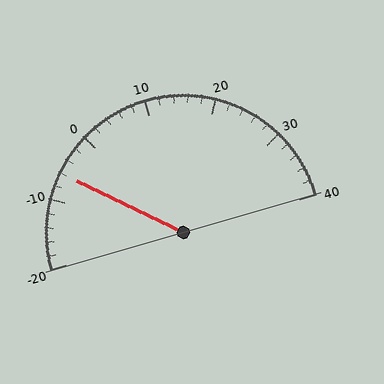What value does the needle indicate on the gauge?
The needle indicates approximately -6.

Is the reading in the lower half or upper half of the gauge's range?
The reading is in the lower half of the range (-20 to 40).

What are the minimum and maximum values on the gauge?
The gauge ranges from -20 to 40.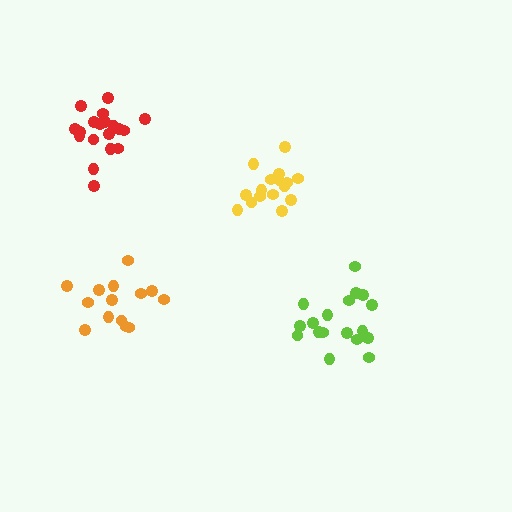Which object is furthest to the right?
The lime cluster is rightmost.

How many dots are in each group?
Group 1: 18 dots, Group 2: 17 dots, Group 3: 14 dots, Group 4: 19 dots (68 total).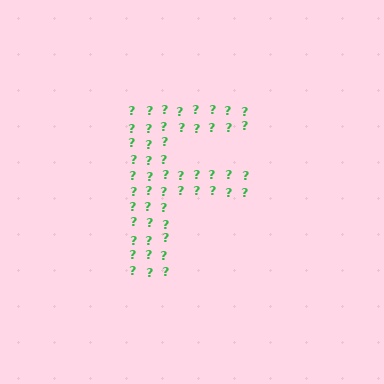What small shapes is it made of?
It is made of small question marks.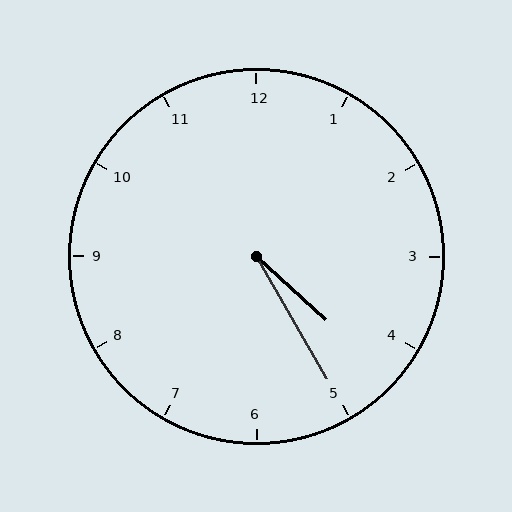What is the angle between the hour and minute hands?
Approximately 18 degrees.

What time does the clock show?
4:25.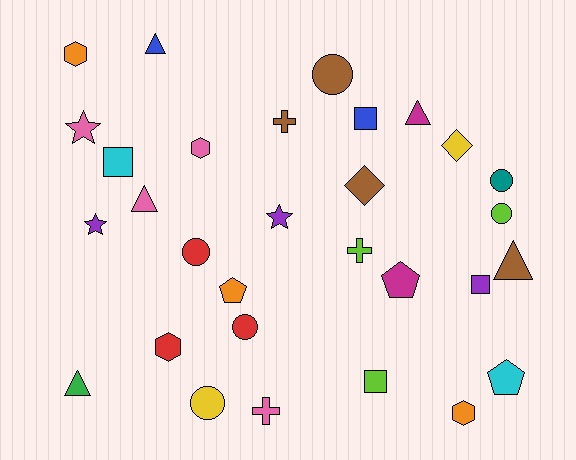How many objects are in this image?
There are 30 objects.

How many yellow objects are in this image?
There are 2 yellow objects.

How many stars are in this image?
There are 3 stars.